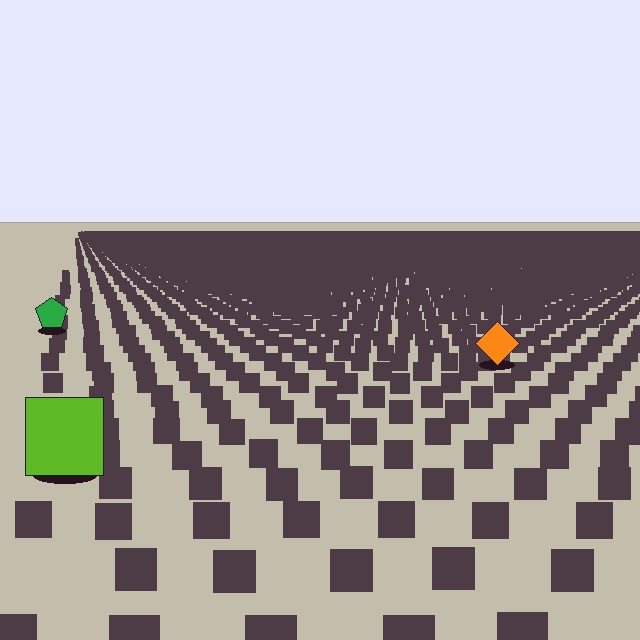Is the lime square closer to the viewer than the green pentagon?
Yes. The lime square is closer — you can tell from the texture gradient: the ground texture is coarser near it.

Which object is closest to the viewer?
The lime square is closest. The texture marks near it are larger and more spread out.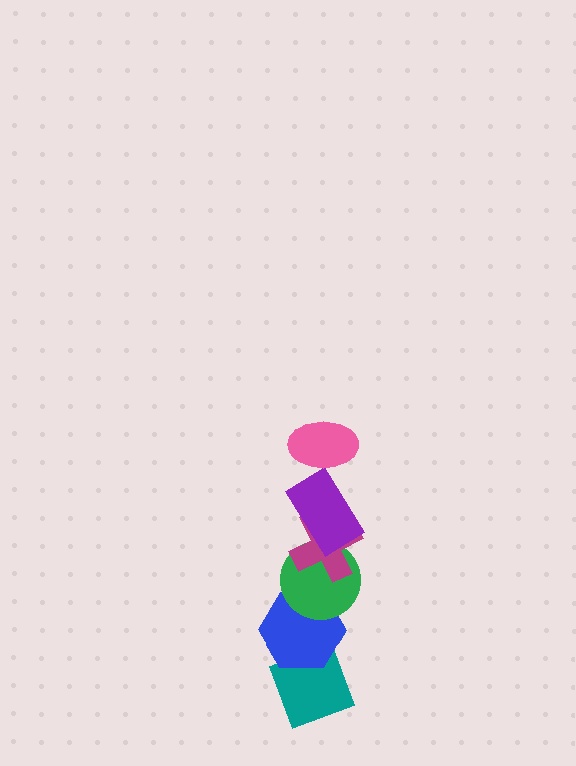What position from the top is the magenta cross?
The magenta cross is 3rd from the top.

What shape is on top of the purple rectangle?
The pink ellipse is on top of the purple rectangle.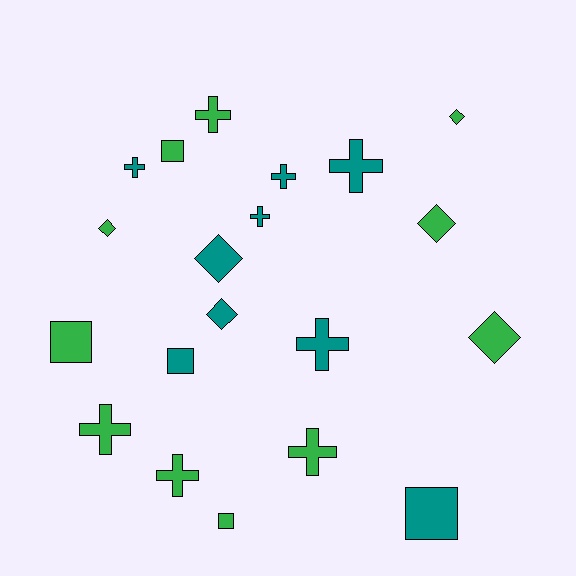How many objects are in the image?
There are 20 objects.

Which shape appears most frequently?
Cross, with 9 objects.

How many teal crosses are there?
There are 5 teal crosses.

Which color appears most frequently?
Green, with 11 objects.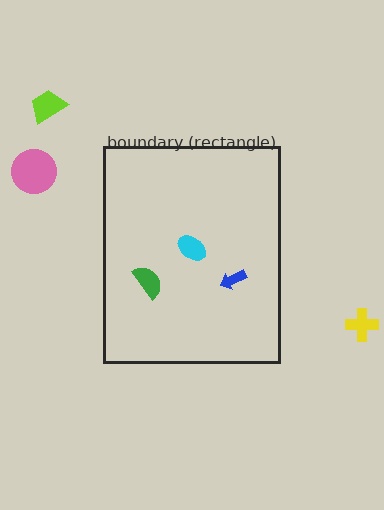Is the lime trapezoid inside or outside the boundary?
Outside.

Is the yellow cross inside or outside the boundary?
Outside.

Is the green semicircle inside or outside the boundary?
Inside.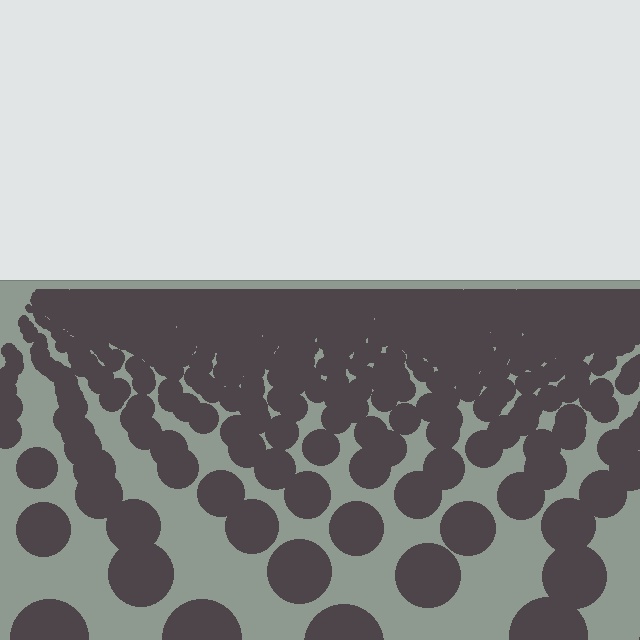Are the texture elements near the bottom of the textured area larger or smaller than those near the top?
Larger. Near the bottom, elements are closer to the viewer and appear at a bigger on-screen size.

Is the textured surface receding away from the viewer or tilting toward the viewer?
The surface is receding away from the viewer. Texture elements get smaller and denser toward the top.